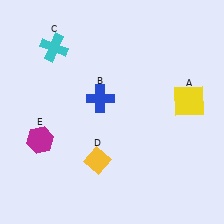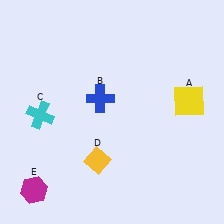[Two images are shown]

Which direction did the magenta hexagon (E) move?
The magenta hexagon (E) moved down.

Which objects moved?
The objects that moved are: the cyan cross (C), the magenta hexagon (E).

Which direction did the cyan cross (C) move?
The cyan cross (C) moved down.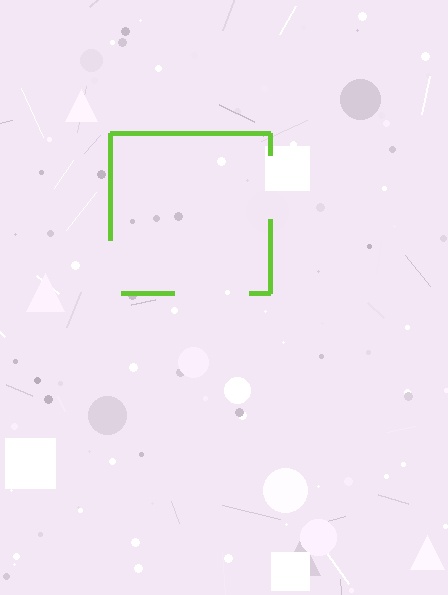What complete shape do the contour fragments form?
The contour fragments form a square.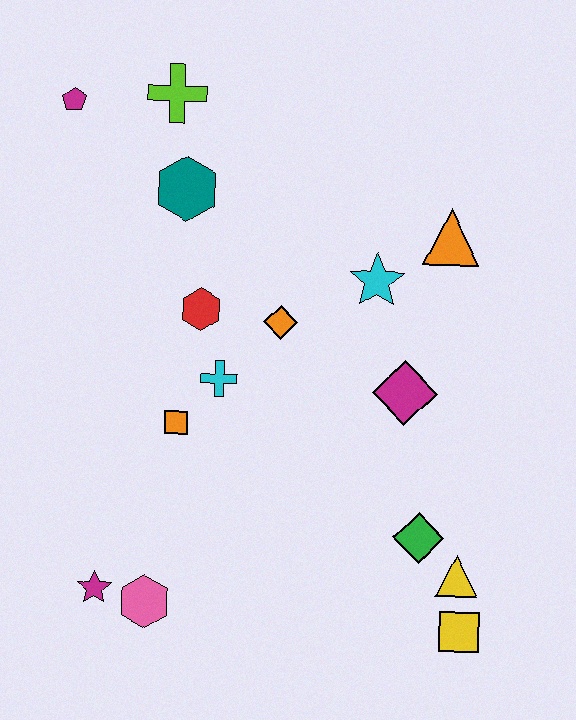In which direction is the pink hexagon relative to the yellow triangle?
The pink hexagon is to the left of the yellow triangle.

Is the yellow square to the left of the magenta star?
No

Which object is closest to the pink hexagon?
The magenta star is closest to the pink hexagon.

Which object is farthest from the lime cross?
The yellow square is farthest from the lime cross.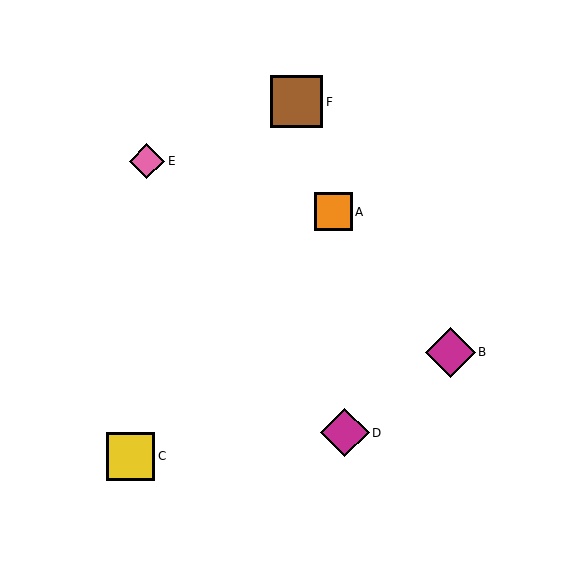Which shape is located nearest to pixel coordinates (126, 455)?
The yellow square (labeled C) at (131, 456) is nearest to that location.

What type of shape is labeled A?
Shape A is an orange square.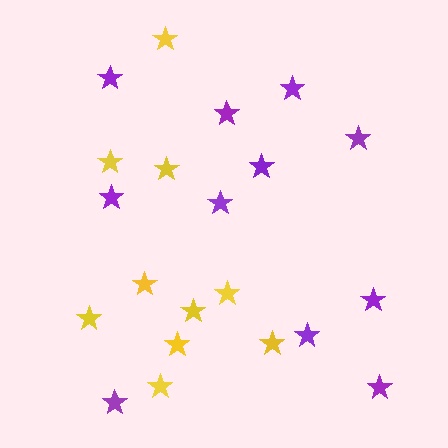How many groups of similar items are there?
There are 2 groups: one group of purple stars (11) and one group of yellow stars (10).